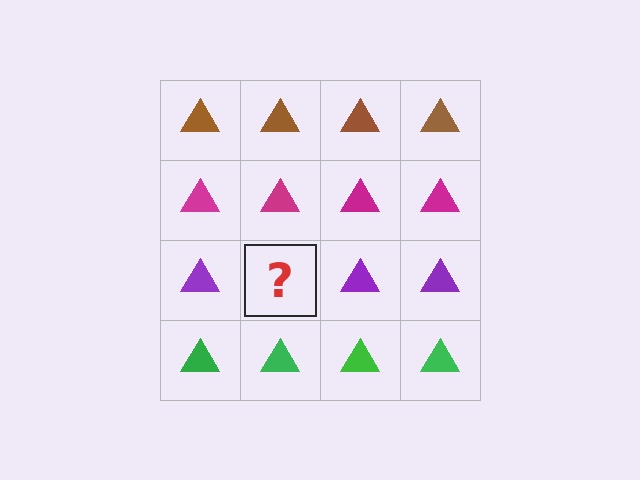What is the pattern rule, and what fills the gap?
The rule is that each row has a consistent color. The gap should be filled with a purple triangle.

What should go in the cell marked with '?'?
The missing cell should contain a purple triangle.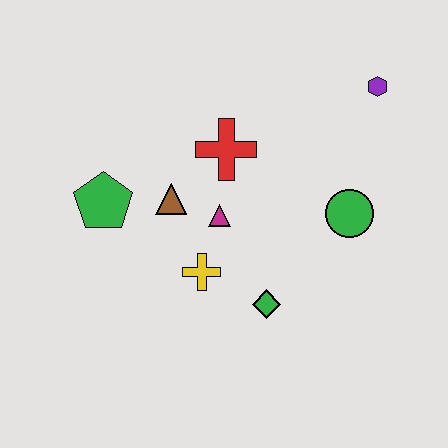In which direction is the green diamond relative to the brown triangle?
The green diamond is below the brown triangle.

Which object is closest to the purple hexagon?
The green circle is closest to the purple hexagon.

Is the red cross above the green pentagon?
Yes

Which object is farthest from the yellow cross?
The purple hexagon is farthest from the yellow cross.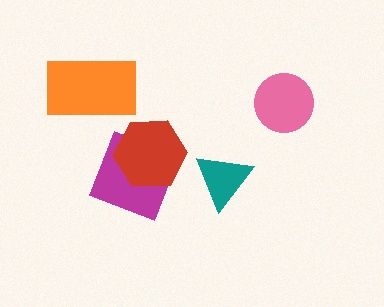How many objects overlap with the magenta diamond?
1 object overlaps with the magenta diamond.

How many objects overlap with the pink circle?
0 objects overlap with the pink circle.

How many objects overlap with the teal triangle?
0 objects overlap with the teal triangle.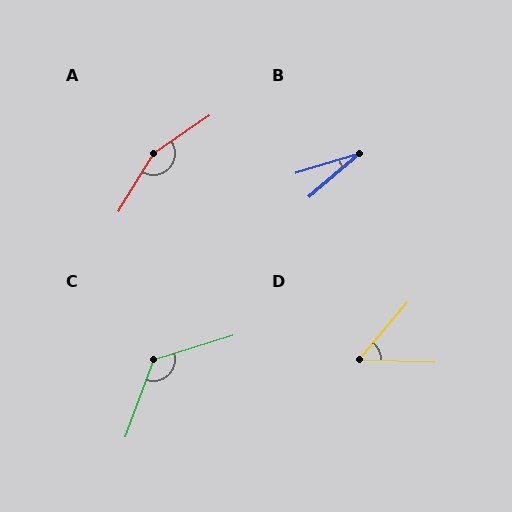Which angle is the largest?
A, at approximately 156 degrees.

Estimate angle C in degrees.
Approximately 127 degrees.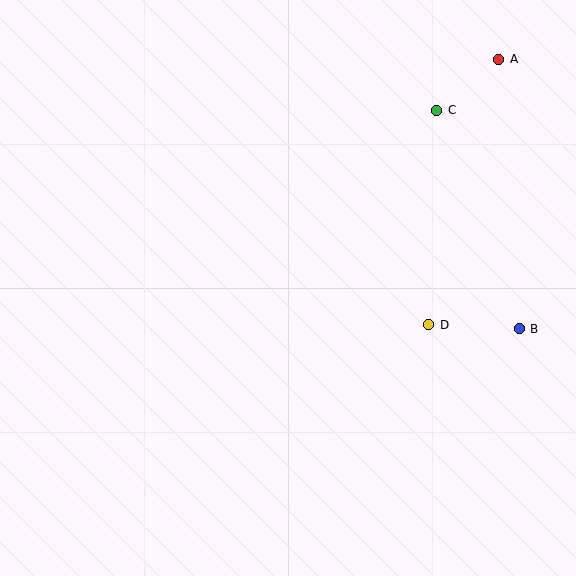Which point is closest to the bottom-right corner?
Point B is closest to the bottom-right corner.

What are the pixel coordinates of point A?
Point A is at (499, 59).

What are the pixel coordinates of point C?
Point C is at (437, 110).